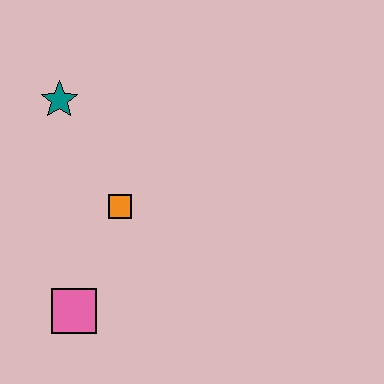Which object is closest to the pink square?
The orange square is closest to the pink square.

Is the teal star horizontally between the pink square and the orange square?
No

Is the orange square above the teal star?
No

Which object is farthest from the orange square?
The teal star is farthest from the orange square.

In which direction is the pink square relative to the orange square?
The pink square is below the orange square.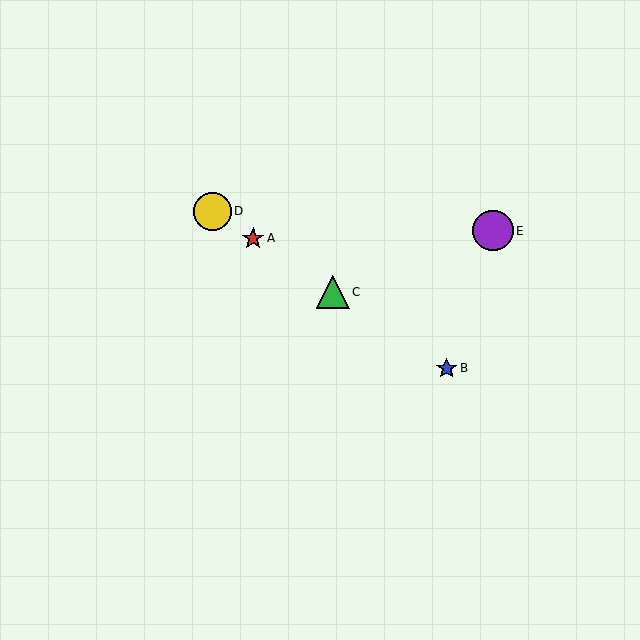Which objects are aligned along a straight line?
Objects A, B, C, D are aligned along a straight line.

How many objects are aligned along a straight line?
4 objects (A, B, C, D) are aligned along a straight line.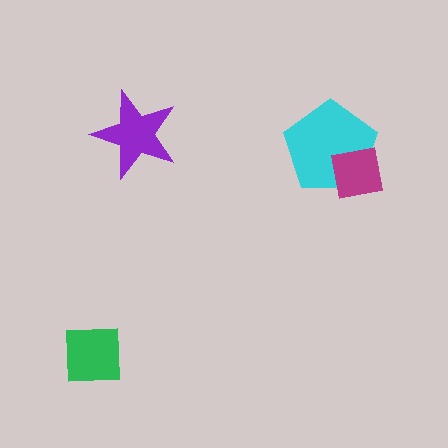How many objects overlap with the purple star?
0 objects overlap with the purple star.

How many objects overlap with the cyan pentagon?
1 object overlaps with the cyan pentagon.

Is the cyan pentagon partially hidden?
Yes, it is partially covered by another shape.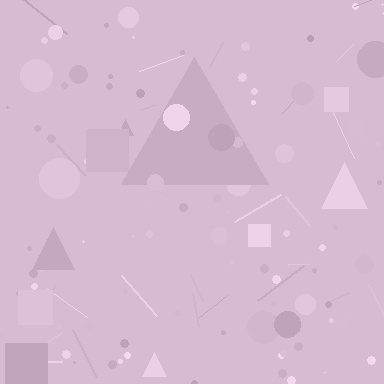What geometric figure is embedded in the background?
A triangle is embedded in the background.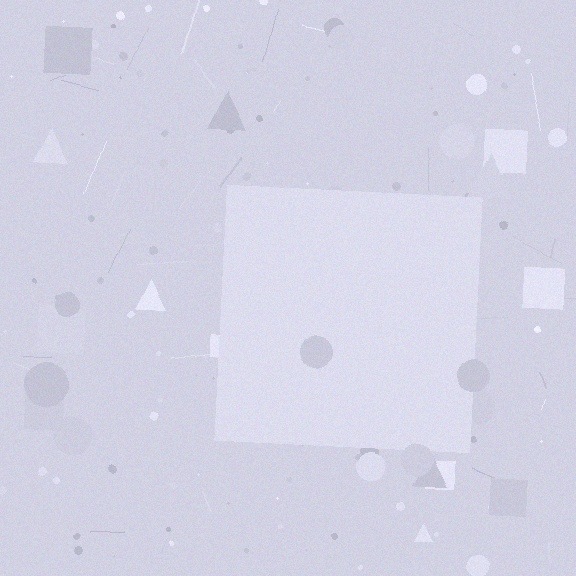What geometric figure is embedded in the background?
A square is embedded in the background.